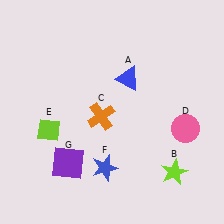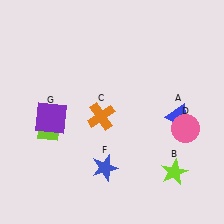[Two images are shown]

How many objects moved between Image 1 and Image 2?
2 objects moved between the two images.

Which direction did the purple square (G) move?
The purple square (G) moved up.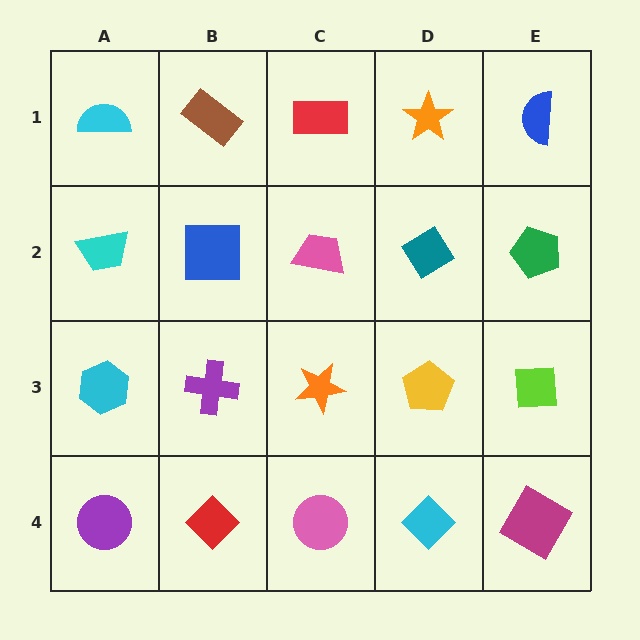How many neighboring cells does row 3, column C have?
4.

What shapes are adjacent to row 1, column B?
A blue square (row 2, column B), a cyan semicircle (row 1, column A), a red rectangle (row 1, column C).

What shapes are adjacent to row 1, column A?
A cyan trapezoid (row 2, column A), a brown rectangle (row 1, column B).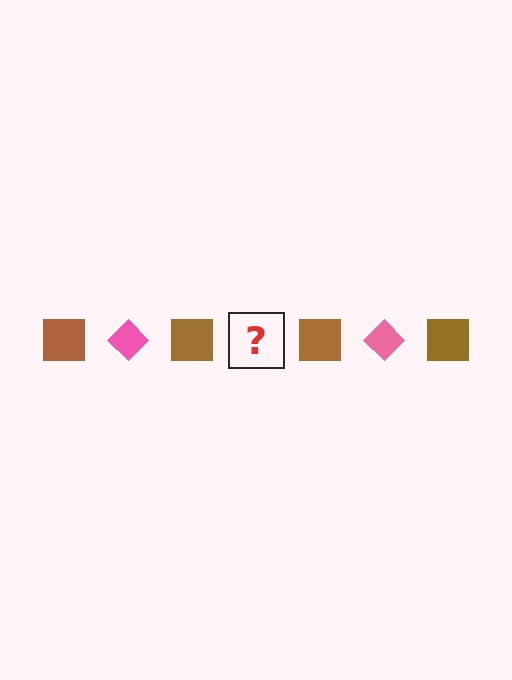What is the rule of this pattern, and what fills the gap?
The rule is that the pattern alternates between brown square and pink diamond. The gap should be filled with a pink diamond.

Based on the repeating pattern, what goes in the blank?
The blank should be a pink diamond.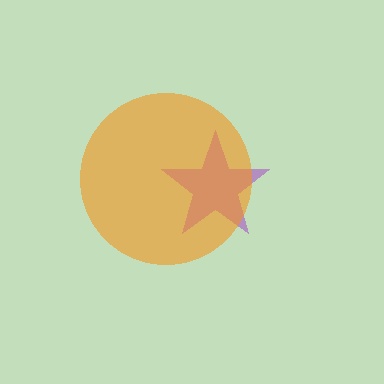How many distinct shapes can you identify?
There are 2 distinct shapes: a purple star, an orange circle.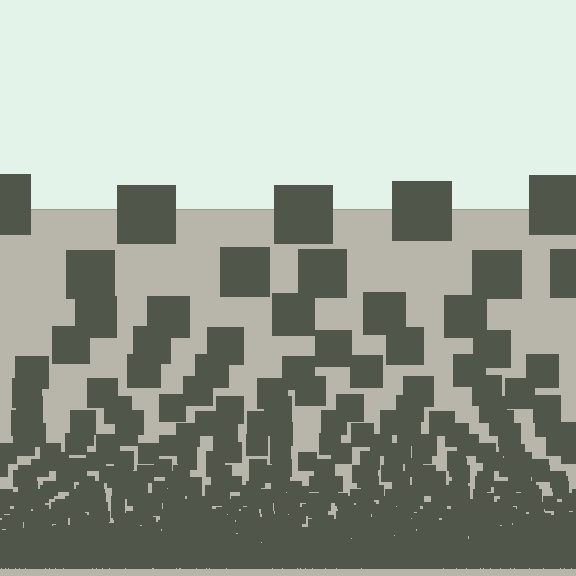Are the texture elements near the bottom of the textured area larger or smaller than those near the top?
Smaller. The gradient is inverted — elements near the bottom are smaller and denser.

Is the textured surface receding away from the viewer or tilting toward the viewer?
The surface appears to tilt toward the viewer. Texture elements get larger and sparser toward the top.